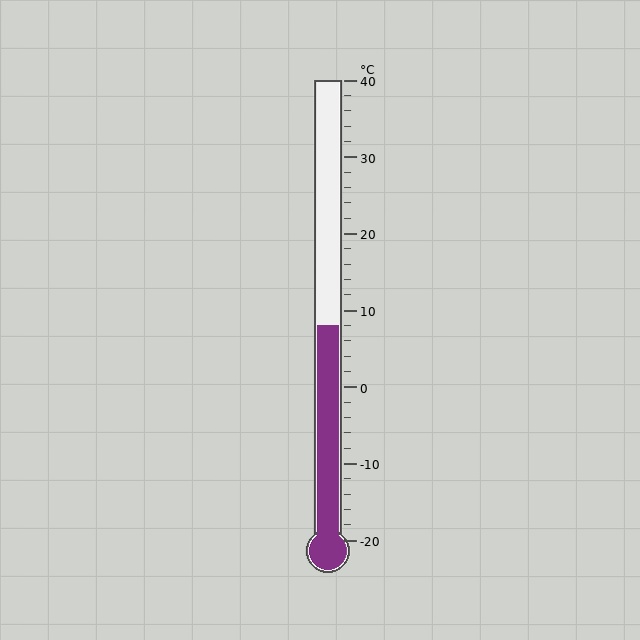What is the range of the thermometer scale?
The thermometer scale ranges from -20°C to 40°C.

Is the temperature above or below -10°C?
The temperature is above -10°C.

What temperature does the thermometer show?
The thermometer shows approximately 8°C.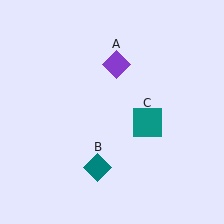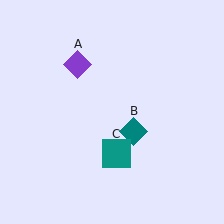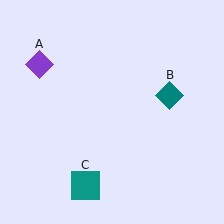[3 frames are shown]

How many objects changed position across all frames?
3 objects changed position: purple diamond (object A), teal diamond (object B), teal square (object C).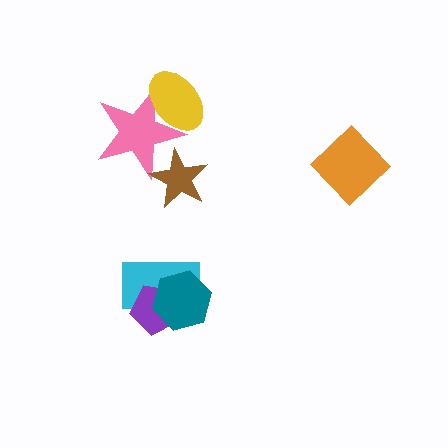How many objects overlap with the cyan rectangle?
2 objects overlap with the cyan rectangle.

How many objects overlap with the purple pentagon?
2 objects overlap with the purple pentagon.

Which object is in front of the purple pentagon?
The teal hexagon is in front of the purple pentagon.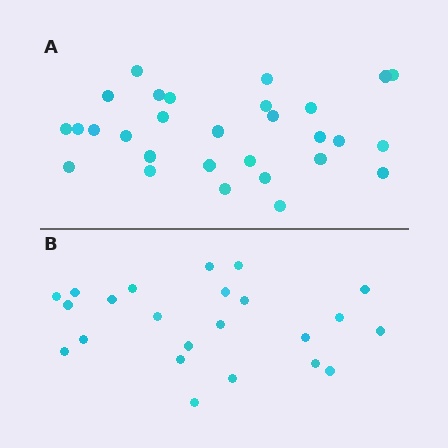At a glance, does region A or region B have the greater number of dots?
Region A (the top region) has more dots.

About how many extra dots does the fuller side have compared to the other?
Region A has about 6 more dots than region B.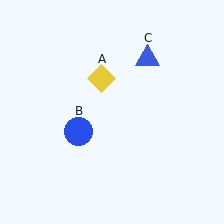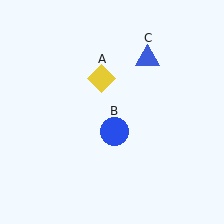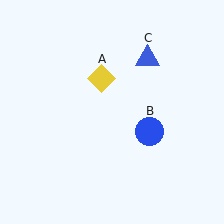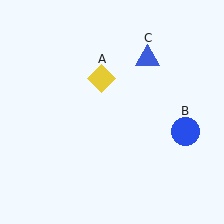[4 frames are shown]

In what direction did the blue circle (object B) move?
The blue circle (object B) moved right.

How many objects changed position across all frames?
1 object changed position: blue circle (object B).